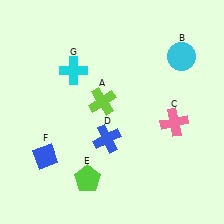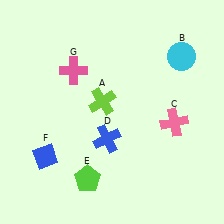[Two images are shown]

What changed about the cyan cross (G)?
In Image 1, G is cyan. In Image 2, it changed to pink.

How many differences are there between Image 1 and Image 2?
There is 1 difference between the two images.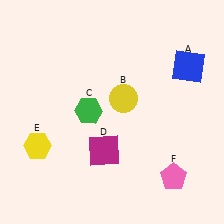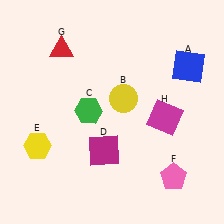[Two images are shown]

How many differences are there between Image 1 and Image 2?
There are 2 differences between the two images.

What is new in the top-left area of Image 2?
A red triangle (G) was added in the top-left area of Image 2.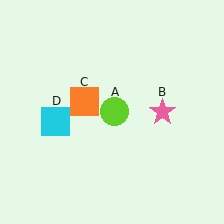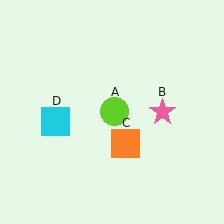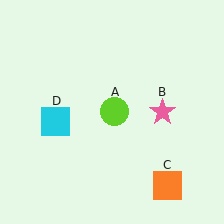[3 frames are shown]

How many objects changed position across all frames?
1 object changed position: orange square (object C).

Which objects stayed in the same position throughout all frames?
Lime circle (object A) and pink star (object B) and cyan square (object D) remained stationary.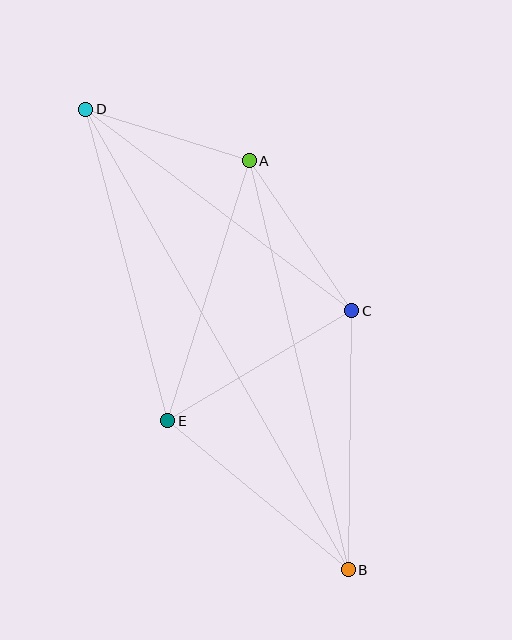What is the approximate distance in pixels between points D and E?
The distance between D and E is approximately 322 pixels.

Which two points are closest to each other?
Points A and D are closest to each other.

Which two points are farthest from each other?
Points B and D are farthest from each other.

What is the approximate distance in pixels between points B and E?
The distance between B and E is approximately 234 pixels.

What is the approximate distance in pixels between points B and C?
The distance between B and C is approximately 259 pixels.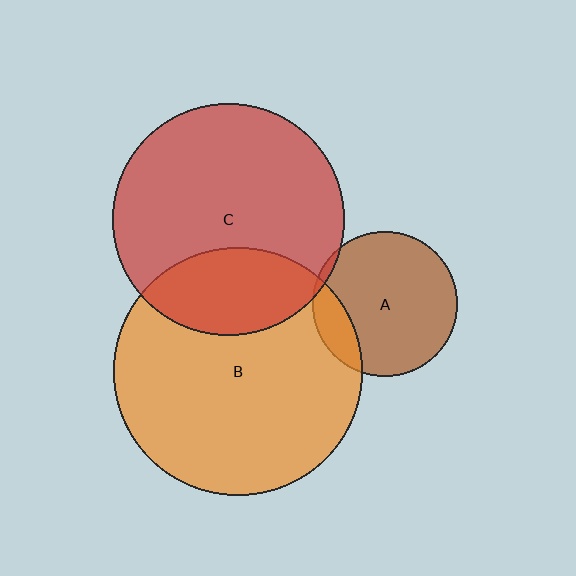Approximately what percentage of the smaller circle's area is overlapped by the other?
Approximately 25%.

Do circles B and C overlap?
Yes.